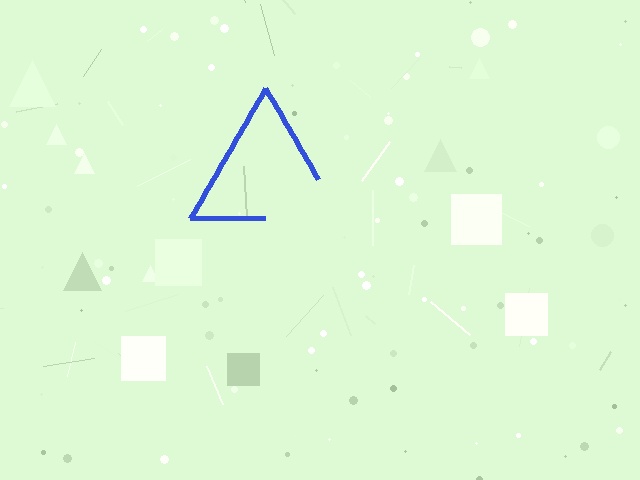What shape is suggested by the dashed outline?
The dashed outline suggests a triangle.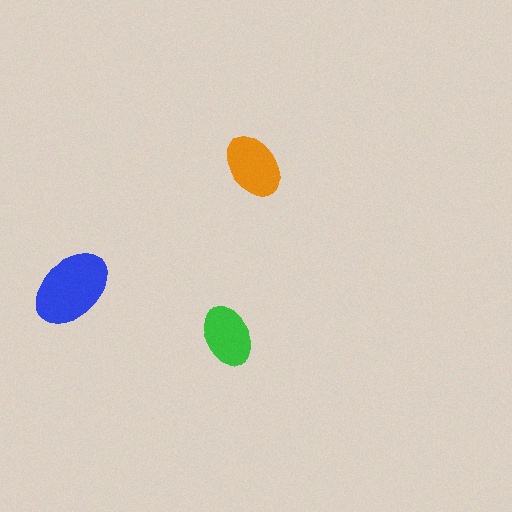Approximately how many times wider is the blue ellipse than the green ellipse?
About 1.5 times wider.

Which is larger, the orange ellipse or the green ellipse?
The orange one.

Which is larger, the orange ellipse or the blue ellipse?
The blue one.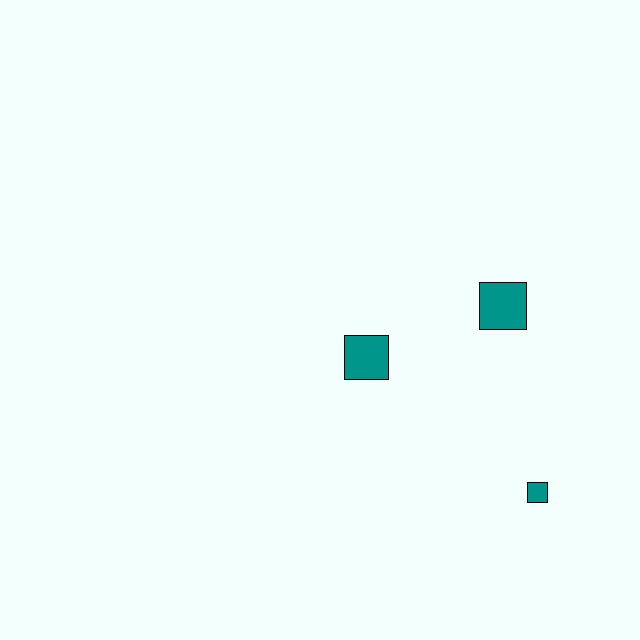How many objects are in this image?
There are 3 objects.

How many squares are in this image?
There are 3 squares.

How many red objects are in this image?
There are no red objects.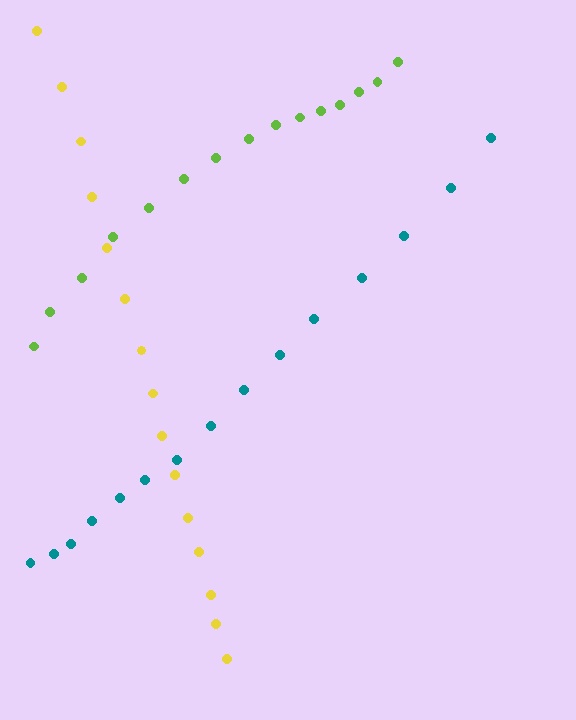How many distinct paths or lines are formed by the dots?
There are 3 distinct paths.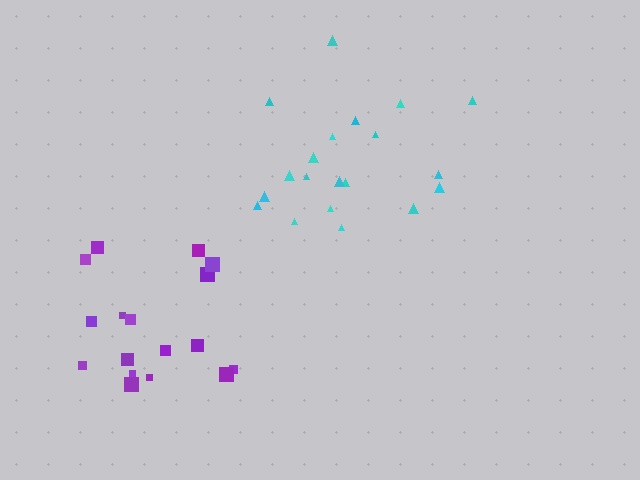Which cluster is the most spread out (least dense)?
Purple.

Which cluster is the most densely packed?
Cyan.